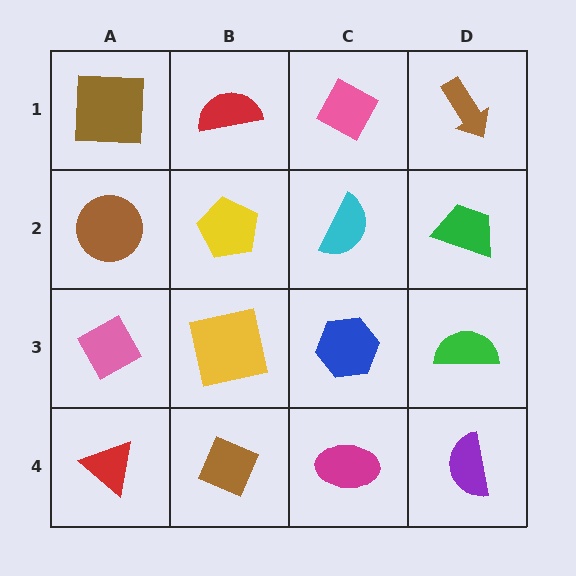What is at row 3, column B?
A yellow square.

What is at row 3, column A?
A pink diamond.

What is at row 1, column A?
A brown square.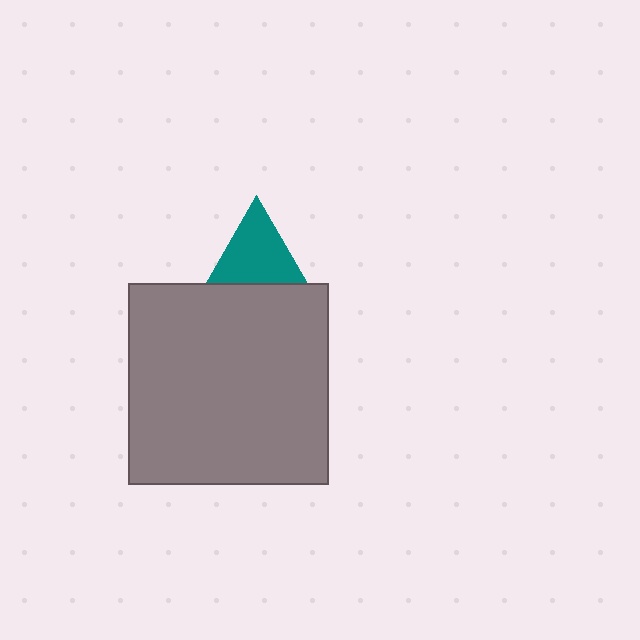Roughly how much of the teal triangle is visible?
About half of it is visible (roughly 54%).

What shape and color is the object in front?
The object in front is a gray square.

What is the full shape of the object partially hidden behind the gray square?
The partially hidden object is a teal triangle.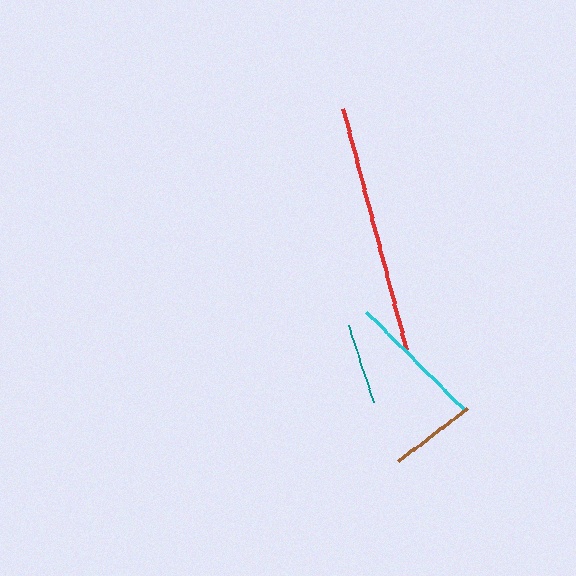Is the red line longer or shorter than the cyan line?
The red line is longer than the cyan line.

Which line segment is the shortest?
The teal line is the shortest at approximately 82 pixels.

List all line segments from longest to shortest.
From longest to shortest: red, cyan, brown, teal.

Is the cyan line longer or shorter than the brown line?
The cyan line is longer than the brown line.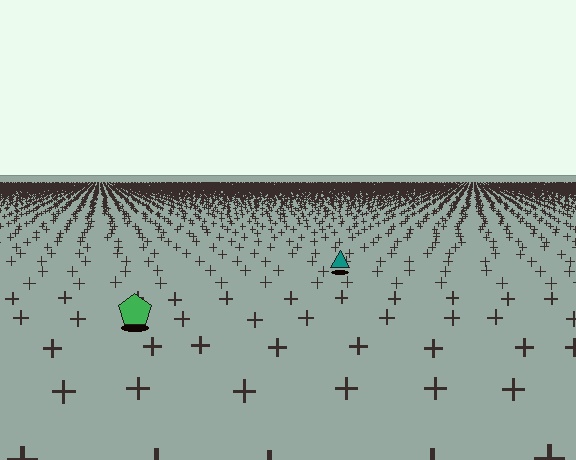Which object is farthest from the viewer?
The teal triangle is farthest from the viewer. It appears smaller and the ground texture around it is denser.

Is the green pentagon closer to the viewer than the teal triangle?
Yes. The green pentagon is closer — you can tell from the texture gradient: the ground texture is coarser near it.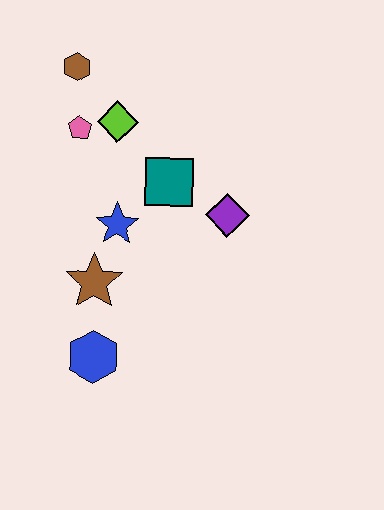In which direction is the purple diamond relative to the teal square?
The purple diamond is to the right of the teal square.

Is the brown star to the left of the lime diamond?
Yes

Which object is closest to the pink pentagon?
The lime diamond is closest to the pink pentagon.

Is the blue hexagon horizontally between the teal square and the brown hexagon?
Yes